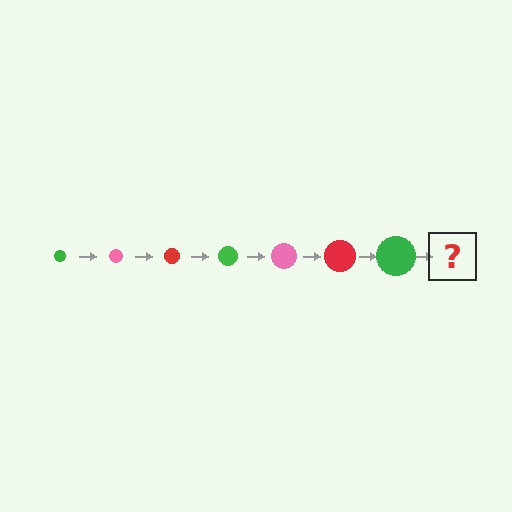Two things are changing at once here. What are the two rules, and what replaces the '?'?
The two rules are that the circle grows larger each step and the color cycles through green, pink, and red. The '?' should be a pink circle, larger than the previous one.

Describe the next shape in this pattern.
It should be a pink circle, larger than the previous one.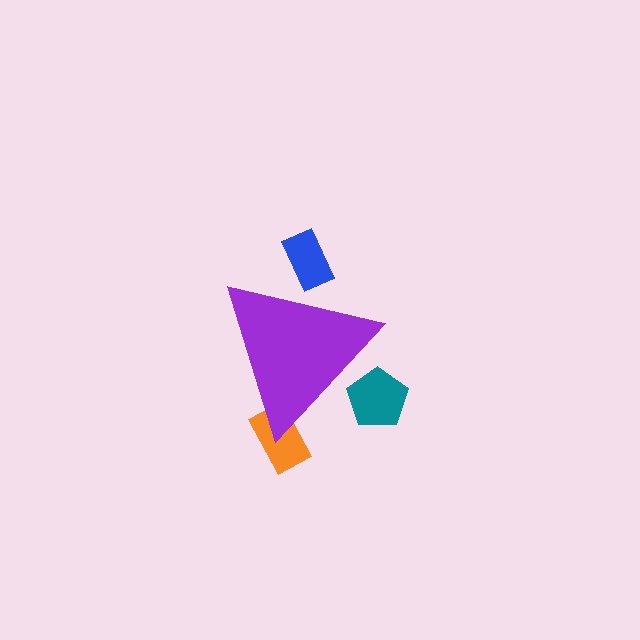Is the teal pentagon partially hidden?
Yes, the teal pentagon is partially hidden behind the purple triangle.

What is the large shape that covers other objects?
A purple triangle.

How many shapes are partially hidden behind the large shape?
3 shapes are partially hidden.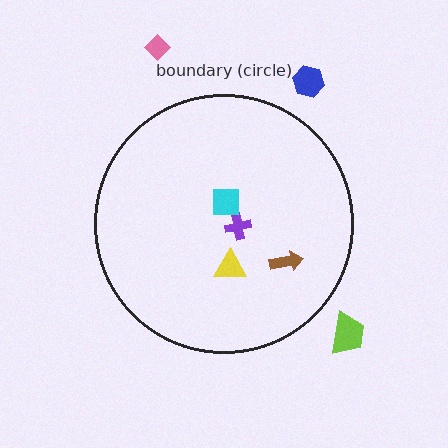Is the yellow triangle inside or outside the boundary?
Inside.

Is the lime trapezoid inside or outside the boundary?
Outside.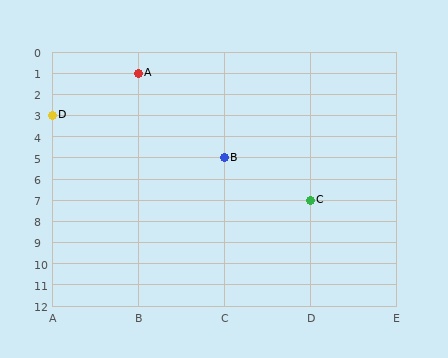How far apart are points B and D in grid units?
Points B and D are 2 columns and 2 rows apart (about 2.8 grid units diagonally).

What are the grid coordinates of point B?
Point B is at grid coordinates (C, 5).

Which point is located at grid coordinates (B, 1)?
Point A is at (B, 1).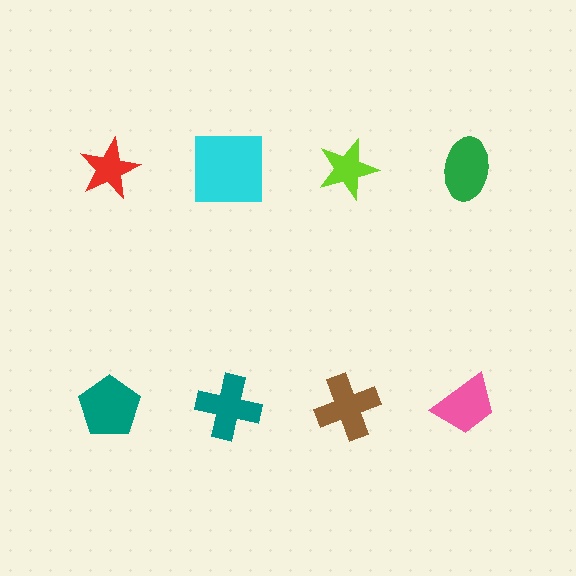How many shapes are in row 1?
4 shapes.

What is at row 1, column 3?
A lime star.